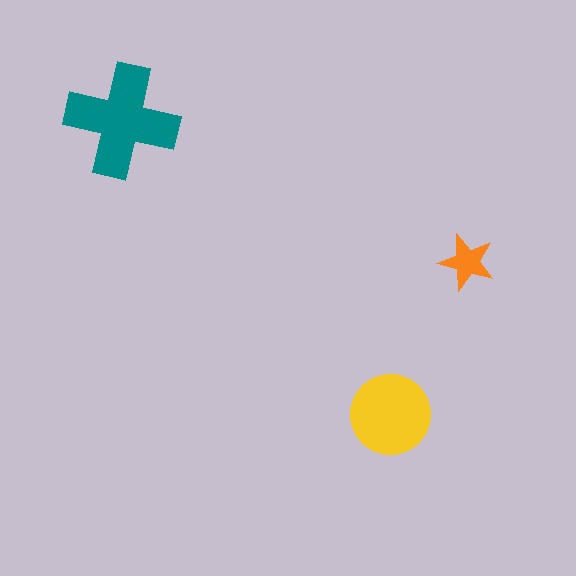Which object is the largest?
The teal cross.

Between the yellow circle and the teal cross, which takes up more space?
The teal cross.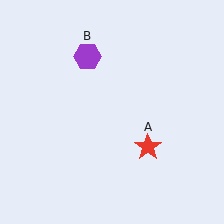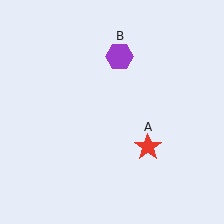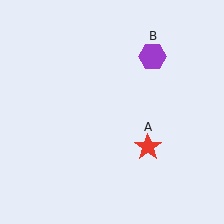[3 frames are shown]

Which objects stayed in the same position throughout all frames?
Red star (object A) remained stationary.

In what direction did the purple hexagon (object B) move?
The purple hexagon (object B) moved right.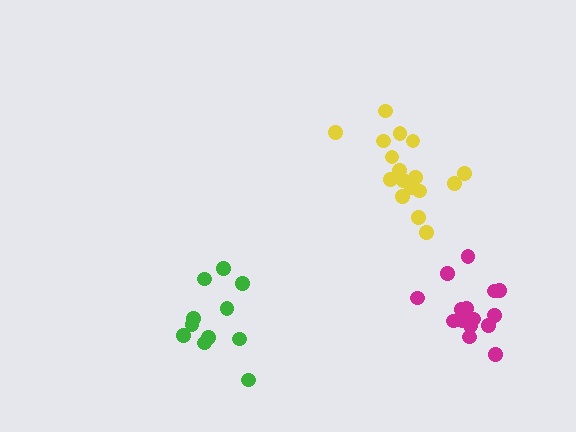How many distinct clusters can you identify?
There are 3 distinct clusters.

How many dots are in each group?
Group 1: 17 dots, Group 2: 16 dots, Group 3: 11 dots (44 total).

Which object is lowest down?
The green cluster is bottommost.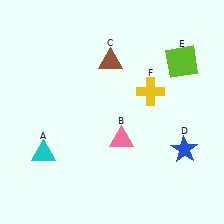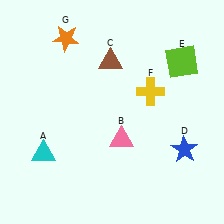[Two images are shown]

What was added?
An orange star (G) was added in Image 2.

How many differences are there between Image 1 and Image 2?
There is 1 difference between the two images.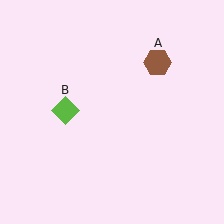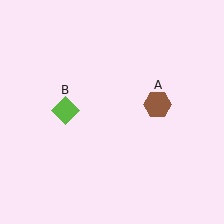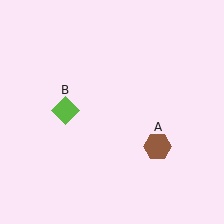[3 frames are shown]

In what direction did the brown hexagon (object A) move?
The brown hexagon (object A) moved down.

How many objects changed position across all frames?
1 object changed position: brown hexagon (object A).